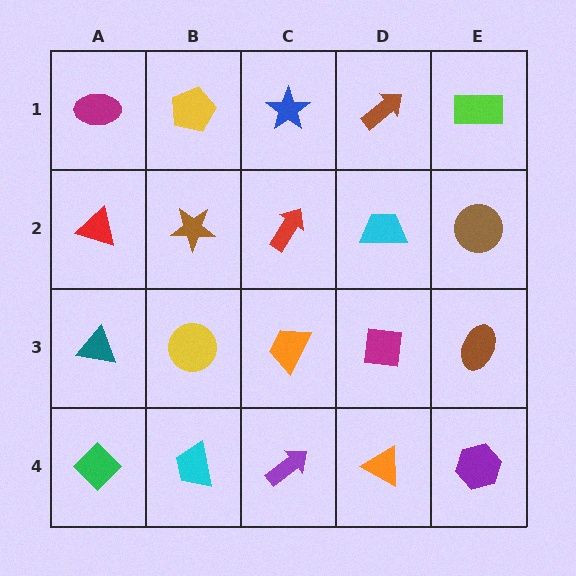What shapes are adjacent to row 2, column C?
A blue star (row 1, column C), an orange trapezoid (row 3, column C), a brown star (row 2, column B), a cyan trapezoid (row 2, column D).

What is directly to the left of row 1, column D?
A blue star.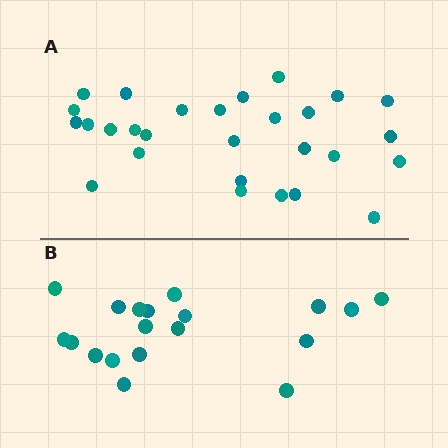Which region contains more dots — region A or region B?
Region A (the top region) has more dots.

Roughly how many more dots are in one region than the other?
Region A has roughly 8 or so more dots than region B.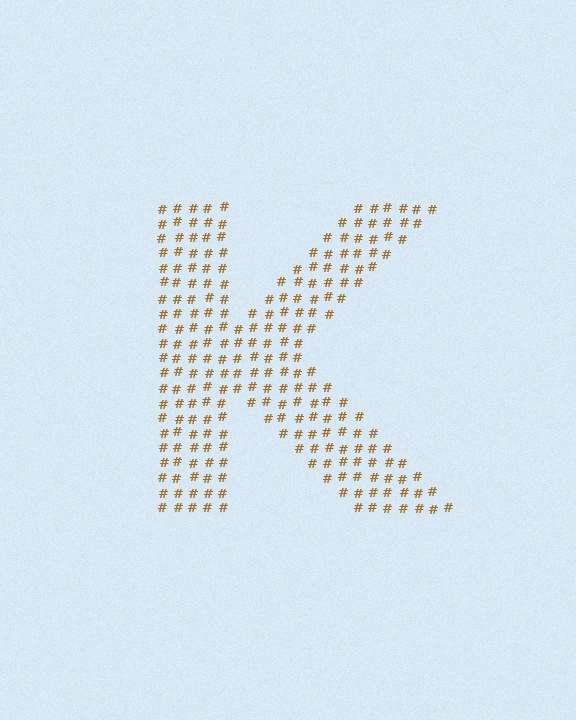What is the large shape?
The large shape is the letter K.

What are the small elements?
The small elements are hash symbols.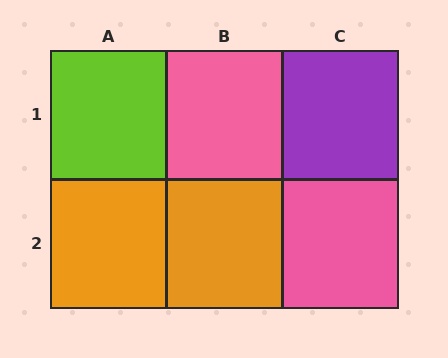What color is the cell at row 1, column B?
Pink.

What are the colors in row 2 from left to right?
Orange, orange, pink.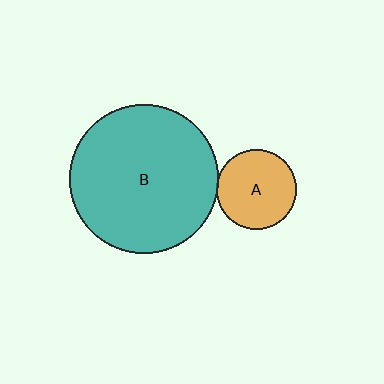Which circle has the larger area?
Circle B (teal).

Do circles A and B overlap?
Yes.